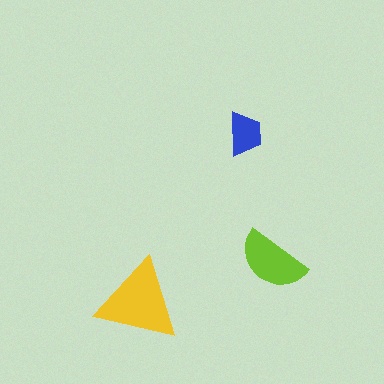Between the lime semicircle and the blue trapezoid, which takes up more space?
The lime semicircle.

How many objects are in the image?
There are 3 objects in the image.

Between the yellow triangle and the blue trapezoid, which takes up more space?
The yellow triangle.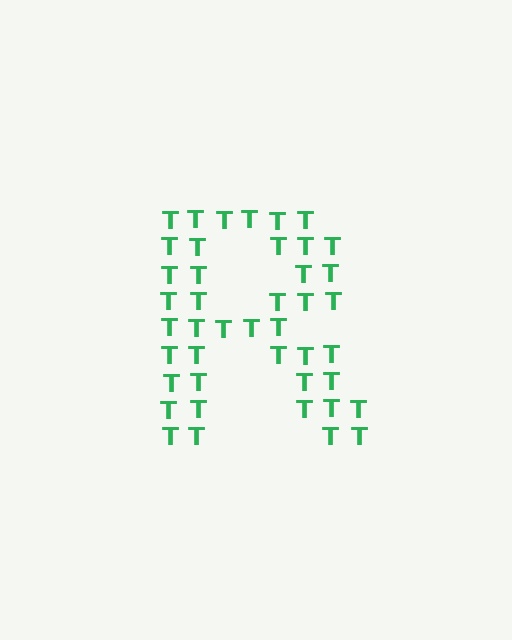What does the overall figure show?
The overall figure shows the letter R.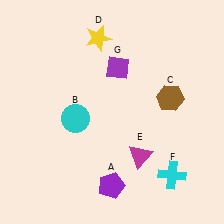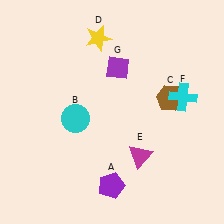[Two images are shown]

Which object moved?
The cyan cross (F) moved up.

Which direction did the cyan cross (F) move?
The cyan cross (F) moved up.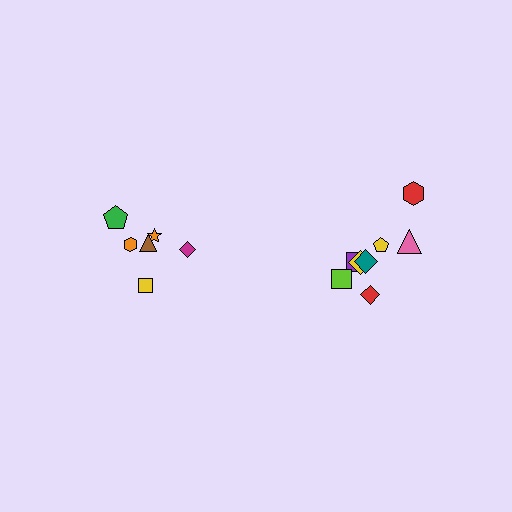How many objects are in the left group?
There are 6 objects.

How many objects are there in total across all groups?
There are 14 objects.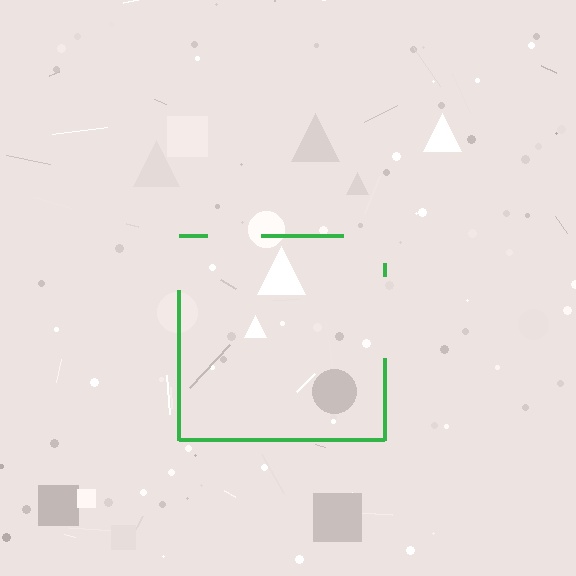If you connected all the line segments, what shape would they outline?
They would outline a square.